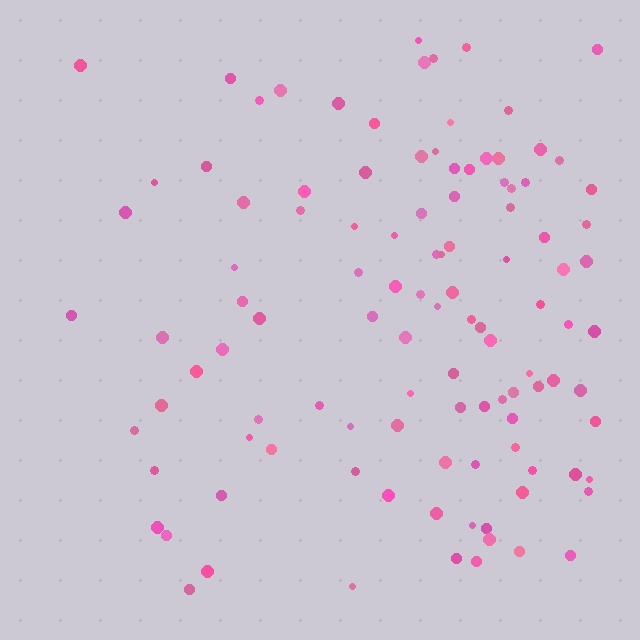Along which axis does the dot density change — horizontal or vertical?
Horizontal.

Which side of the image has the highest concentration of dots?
The right.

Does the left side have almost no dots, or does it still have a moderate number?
Still a moderate number, just noticeably fewer than the right.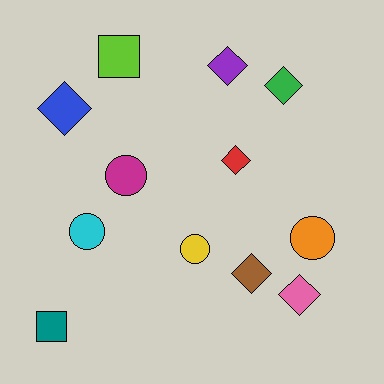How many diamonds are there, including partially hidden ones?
There are 6 diamonds.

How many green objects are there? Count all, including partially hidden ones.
There is 1 green object.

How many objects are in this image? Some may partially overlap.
There are 12 objects.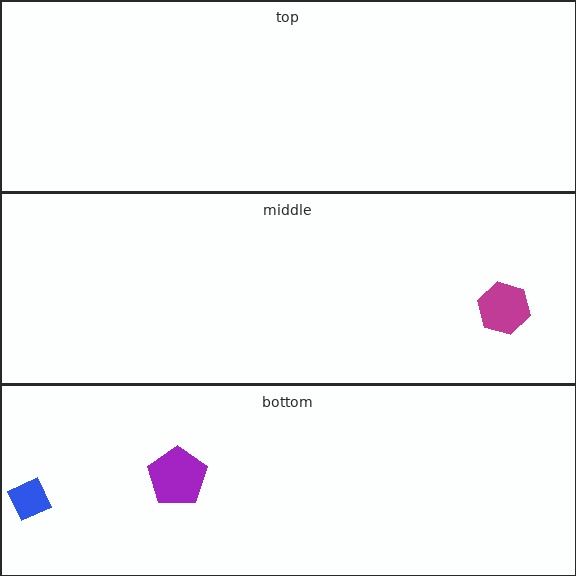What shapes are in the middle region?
The magenta hexagon.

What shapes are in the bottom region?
The blue diamond, the purple pentagon.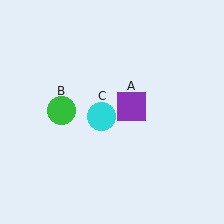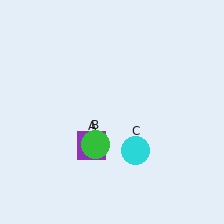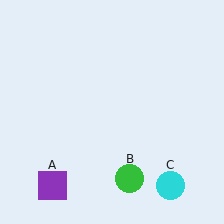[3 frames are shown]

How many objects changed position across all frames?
3 objects changed position: purple square (object A), green circle (object B), cyan circle (object C).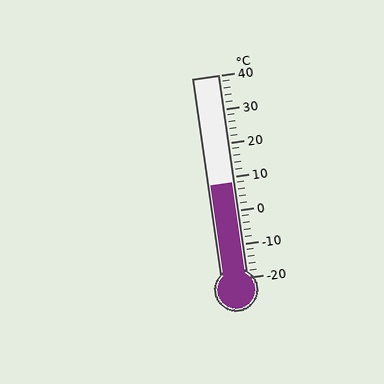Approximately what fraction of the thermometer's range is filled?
The thermometer is filled to approximately 45% of its range.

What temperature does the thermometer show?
The thermometer shows approximately 8°C.